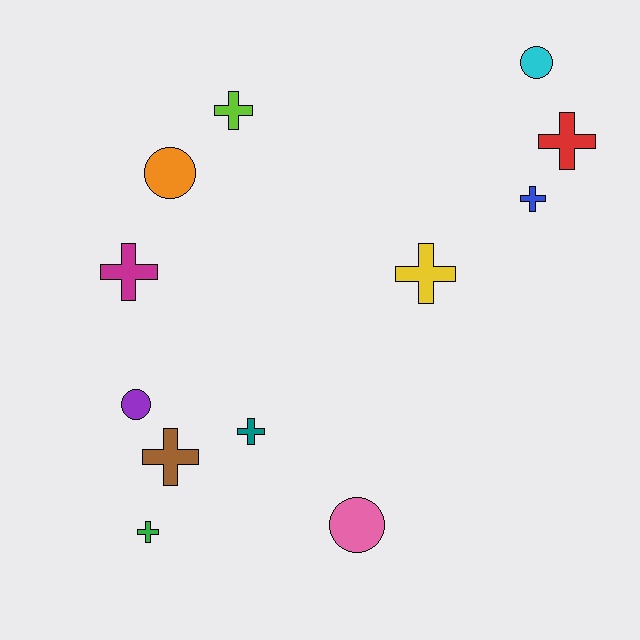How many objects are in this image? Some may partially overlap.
There are 12 objects.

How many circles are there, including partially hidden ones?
There are 4 circles.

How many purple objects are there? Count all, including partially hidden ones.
There is 1 purple object.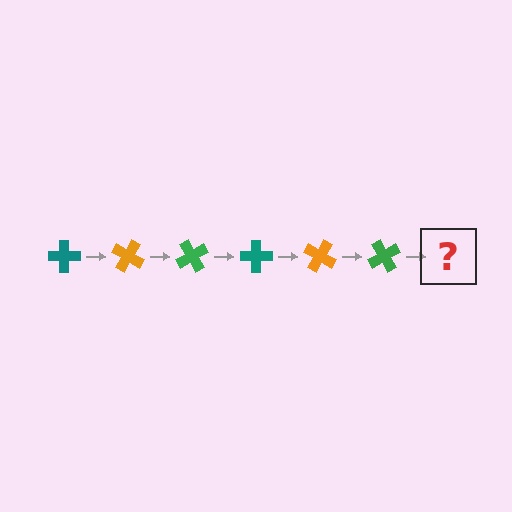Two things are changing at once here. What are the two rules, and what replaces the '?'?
The two rules are that it rotates 30 degrees each step and the color cycles through teal, orange, and green. The '?' should be a teal cross, rotated 180 degrees from the start.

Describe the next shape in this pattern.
It should be a teal cross, rotated 180 degrees from the start.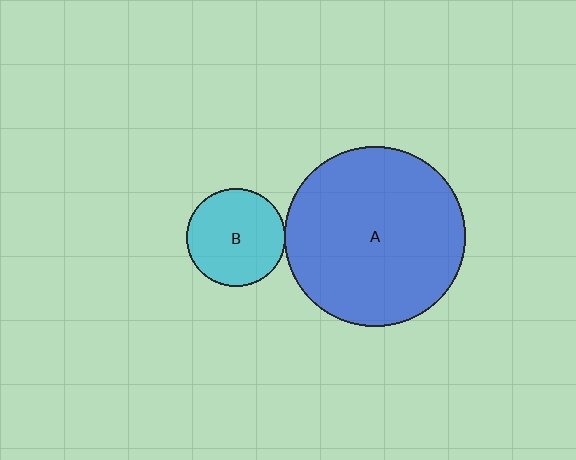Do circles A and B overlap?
Yes.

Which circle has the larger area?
Circle A (blue).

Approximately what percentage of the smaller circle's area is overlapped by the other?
Approximately 5%.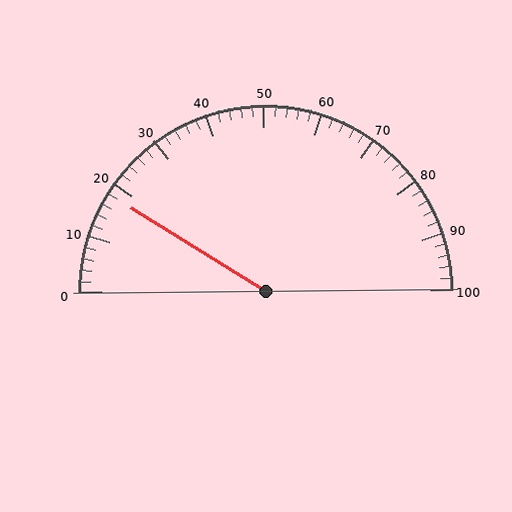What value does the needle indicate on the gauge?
The needle indicates approximately 18.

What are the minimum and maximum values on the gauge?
The gauge ranges from 0 to 100.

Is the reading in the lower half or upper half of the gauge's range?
The reading is in the lower half of the range (0 to 100).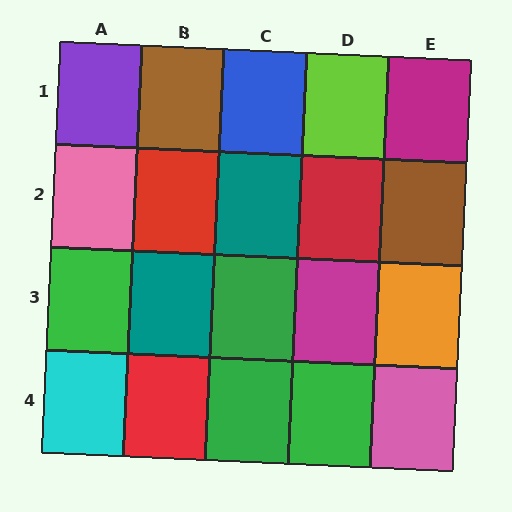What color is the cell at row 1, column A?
Purple.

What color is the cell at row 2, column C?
Teal.